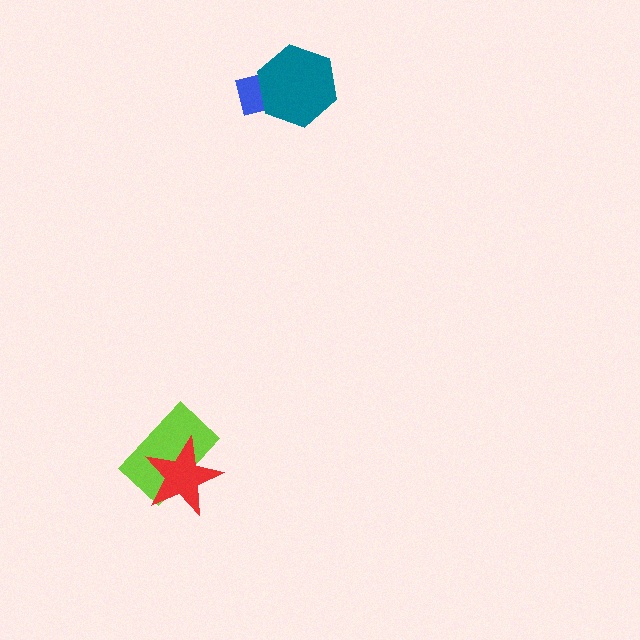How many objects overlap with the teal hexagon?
1 object overlaps with the teal hexagon.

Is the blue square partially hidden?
Yes, it is partially covered by another shape.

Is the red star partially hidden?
No, no other shape covers it.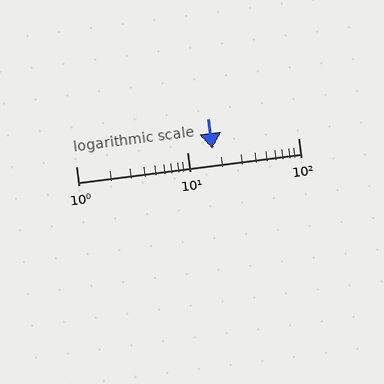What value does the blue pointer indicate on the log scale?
The pointer indicates approximately 17.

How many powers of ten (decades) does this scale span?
The scale spans 2 decades, from 1 to 100.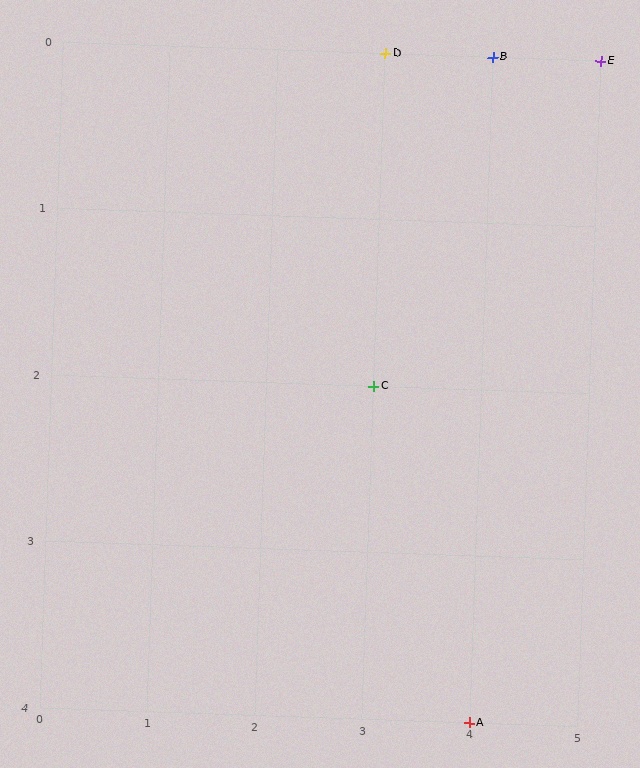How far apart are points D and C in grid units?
Points D and C are 2 rows apart.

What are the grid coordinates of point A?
Point A is at grid coordinates (4, 4).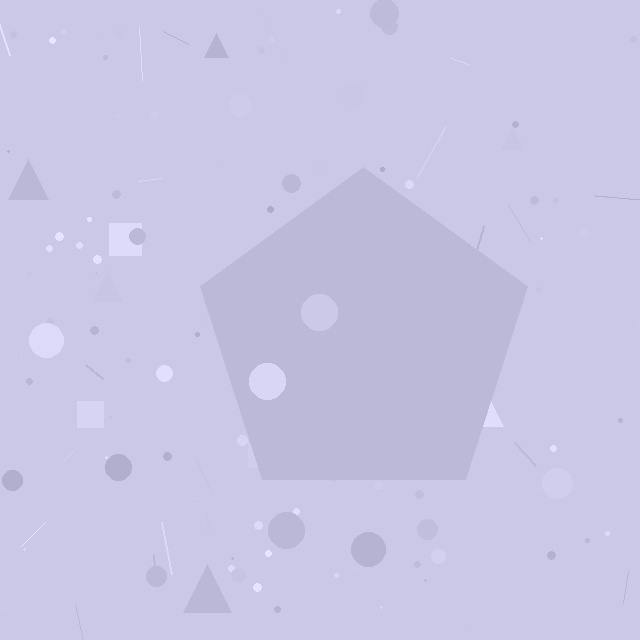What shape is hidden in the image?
A pentagon is hidden in the image.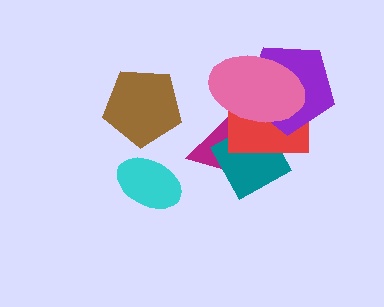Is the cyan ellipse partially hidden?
No, no other shape covers it.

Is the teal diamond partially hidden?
Yes, it is partially covered by another shape.